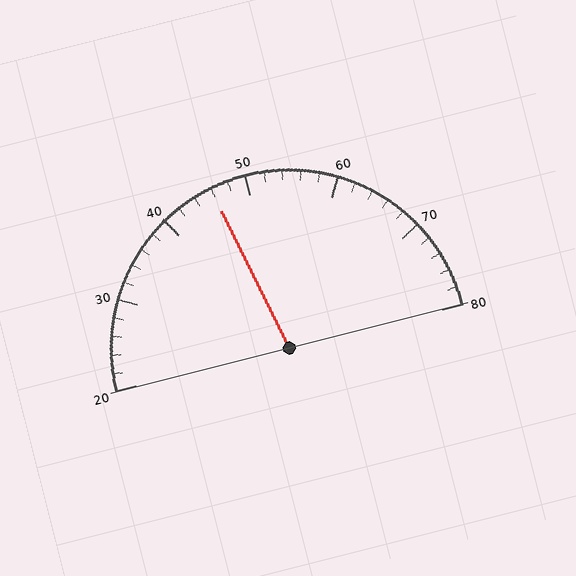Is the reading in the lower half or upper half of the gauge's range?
The reading is in the lower half of the range (20 to 80).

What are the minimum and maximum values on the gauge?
The gauge ranges from 20 to 80.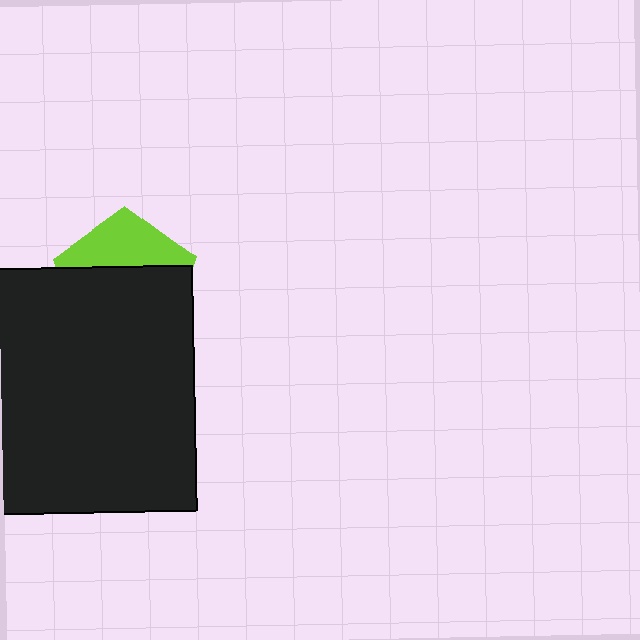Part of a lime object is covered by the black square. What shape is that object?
It is a pentagon.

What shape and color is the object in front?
The object in front is a black square.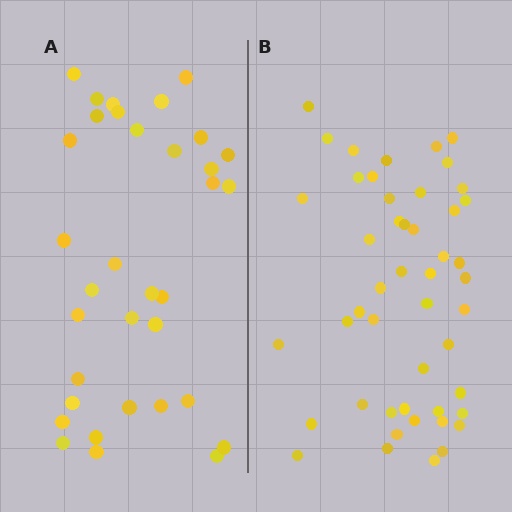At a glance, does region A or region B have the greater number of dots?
Region B (the right region) has more dots.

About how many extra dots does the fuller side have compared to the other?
Region B has approximately 15 more dots than region A.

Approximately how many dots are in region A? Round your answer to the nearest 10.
About 30 dots. (The exact count is 34, which rounds to 30.)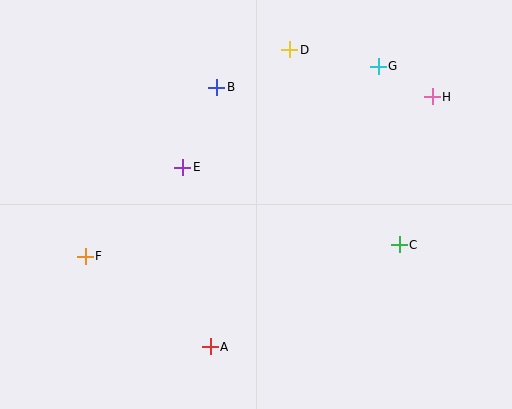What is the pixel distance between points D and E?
The distance between D and E is 159 pixels.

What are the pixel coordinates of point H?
Point H is at (432, 97).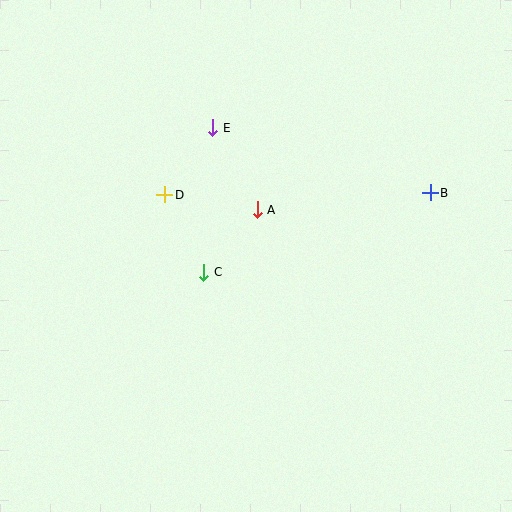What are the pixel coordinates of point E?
Point E is at (213, 128).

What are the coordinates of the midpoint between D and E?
The midpoint between D and E is at (189, 161).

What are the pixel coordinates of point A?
Point A is at (257, 210).